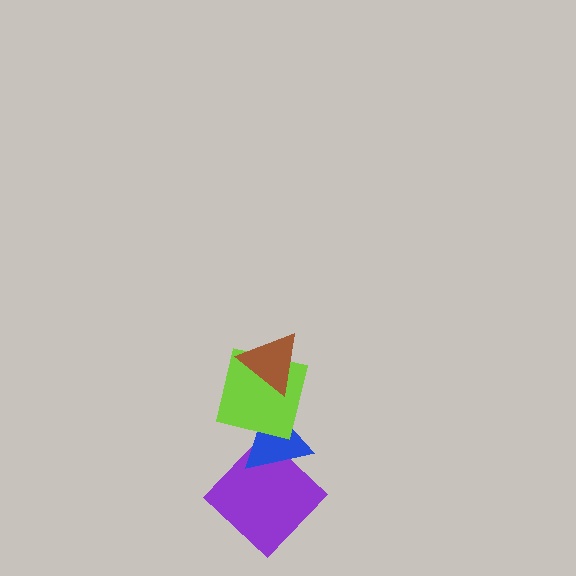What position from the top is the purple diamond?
The purple diamond is 4th from the top.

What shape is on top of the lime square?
The brown triangle is on top of the lime square.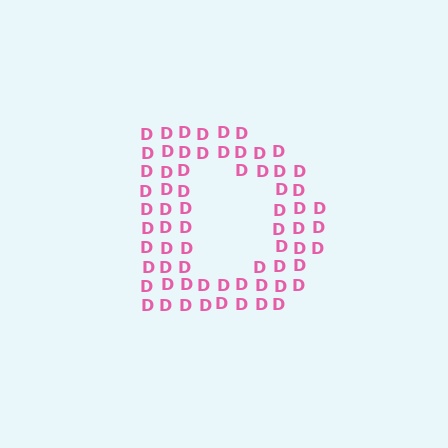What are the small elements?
The small elements are letter D's.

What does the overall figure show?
The overall figure shows the letter D.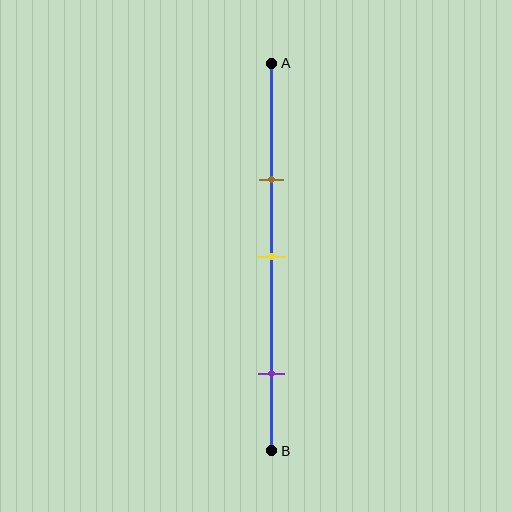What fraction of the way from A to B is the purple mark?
The purple mark is approximately 80% (0.8) of the way from A to B.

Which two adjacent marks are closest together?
The brown and yellow marks are the closest adjacent pair.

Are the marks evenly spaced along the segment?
No, the marks are not evenly spaced.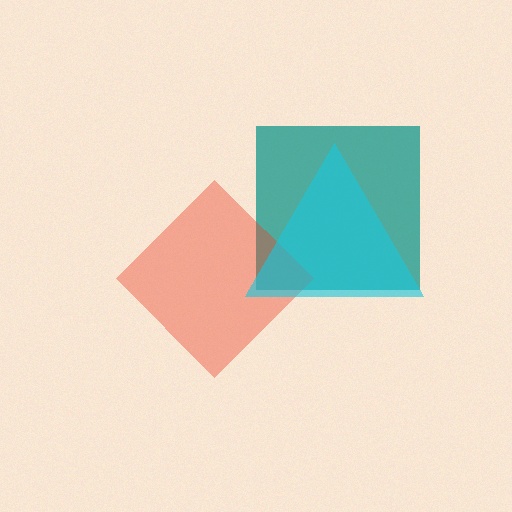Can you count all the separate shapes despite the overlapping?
Yes, there are 3 separate shapes.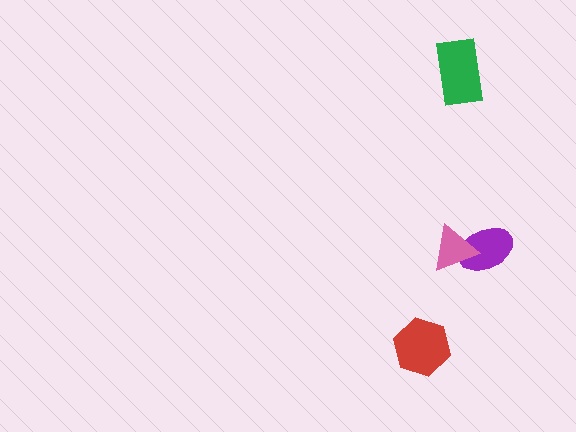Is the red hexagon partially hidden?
No, no other shape covers it.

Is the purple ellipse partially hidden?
Yes, it is partially covered by another shape.